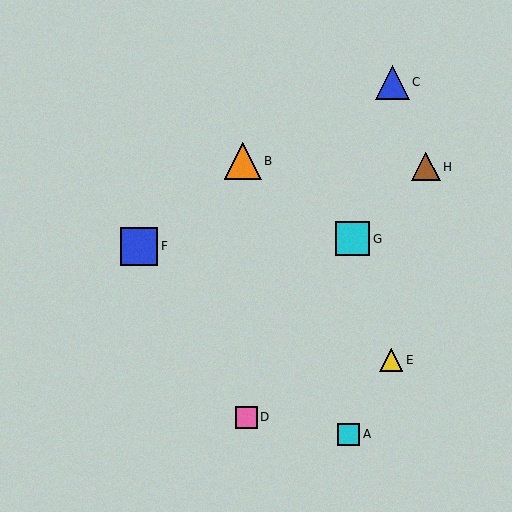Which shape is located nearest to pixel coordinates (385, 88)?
The blue triangle (labeled C) at (392, 82) is nearest to that location.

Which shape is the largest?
The blue square (labeled F) is the largest.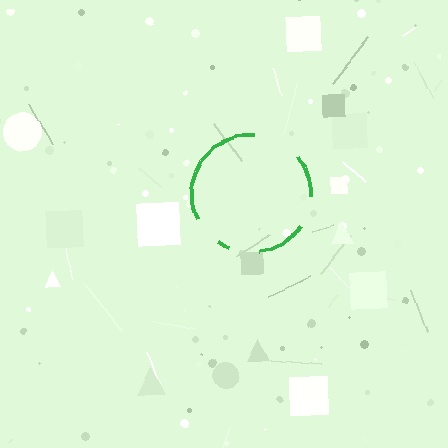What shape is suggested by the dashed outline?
The dashed outline suggests a circle.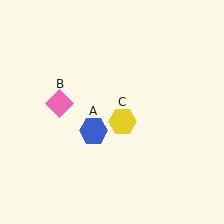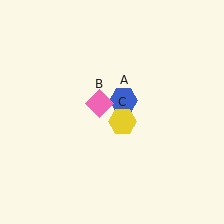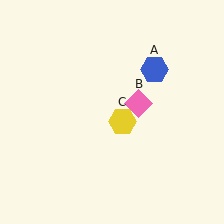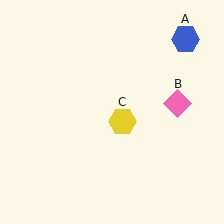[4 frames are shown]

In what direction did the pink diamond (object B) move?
The pink diamond (object B) moved right.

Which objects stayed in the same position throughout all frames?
Yellow hexagon (object C) remained stationary.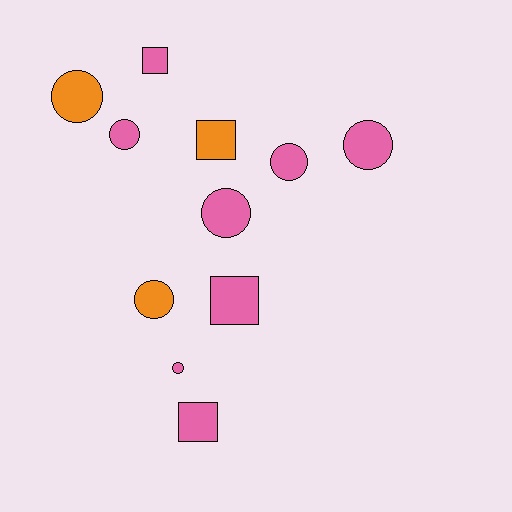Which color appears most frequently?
Pink, with 8 objects.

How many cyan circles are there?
There are no cyan circles.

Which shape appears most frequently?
Circle, with 7 objects.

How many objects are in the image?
There are 11 objects.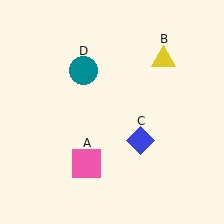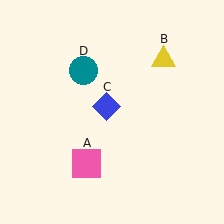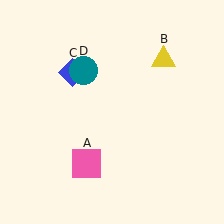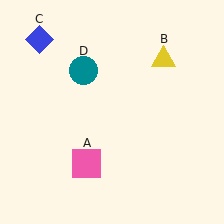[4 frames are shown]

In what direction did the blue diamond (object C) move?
The blue diamond (object C) moved up and to the left.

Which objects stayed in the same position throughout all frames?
Pink square (object A) and yellow triangle (object B) and teal circle (object D) remained stationary.